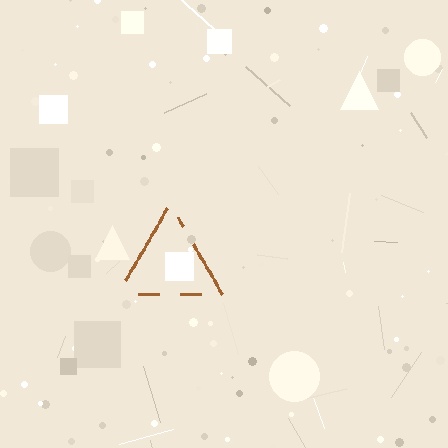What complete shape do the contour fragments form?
The contour fragments form a triangle.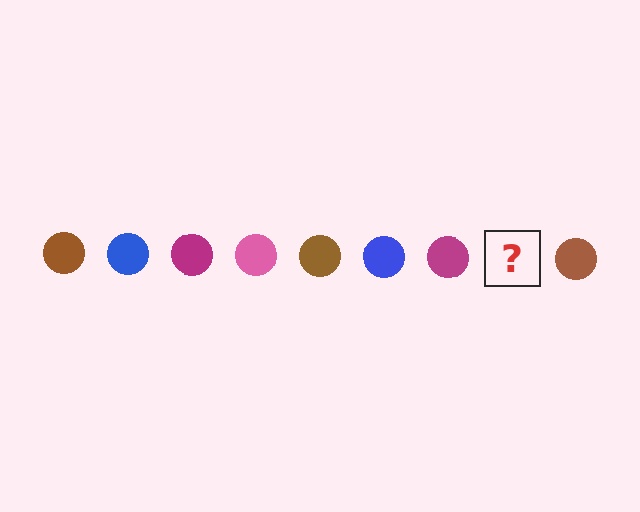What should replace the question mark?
The question mark should be replaced with a pink circle.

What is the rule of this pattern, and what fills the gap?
The rule is that the pattern cycles through brown, blue, magenta, pink circles. The gap should be filled with a pink circle.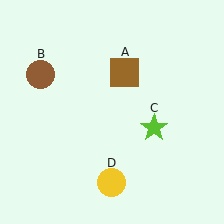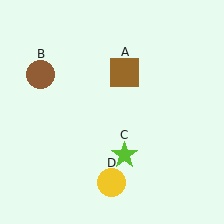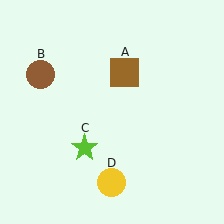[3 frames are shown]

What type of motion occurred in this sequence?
The lime star (object C) rotated clockwise around the center of the scene.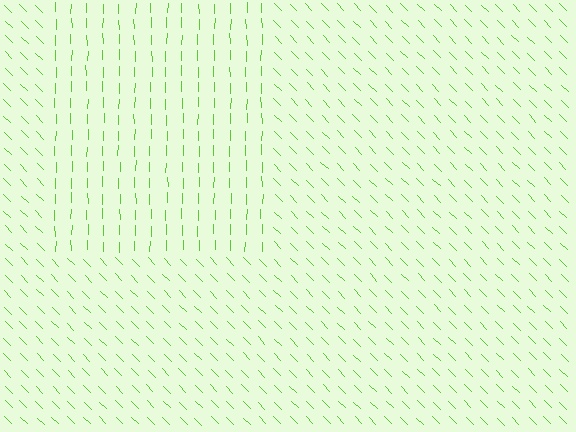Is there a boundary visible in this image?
Yes, there is a texture boundary formed by a change in line orientation.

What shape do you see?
I see a rectangle.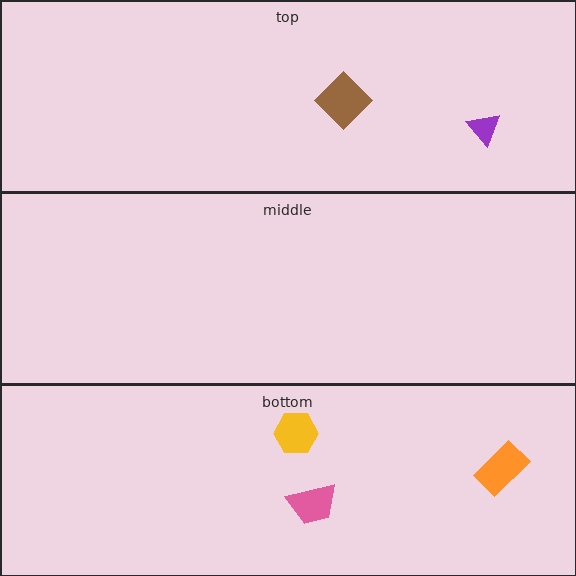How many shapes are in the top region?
2.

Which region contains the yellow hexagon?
The bottom region.